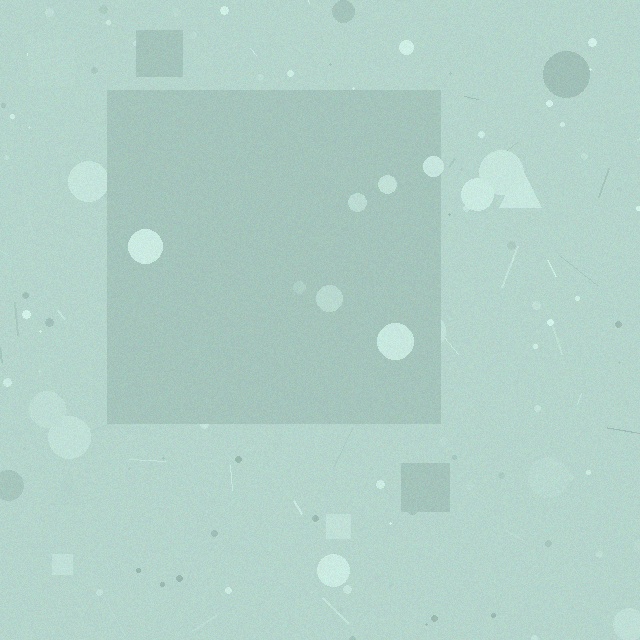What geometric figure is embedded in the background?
A square is embedded in the background.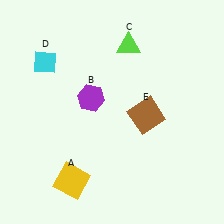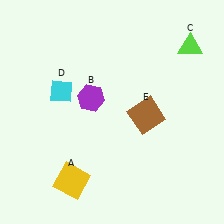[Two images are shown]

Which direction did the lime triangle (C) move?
The lime triangle (C) moved right.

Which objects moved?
The objects that moved are: the lime triangle (C), the cyan diamond (D).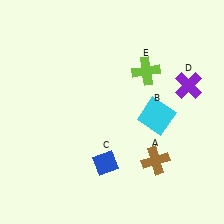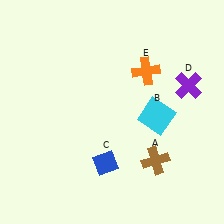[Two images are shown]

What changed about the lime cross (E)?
In Image 1, E is lime. In Image 2, it changed to orange.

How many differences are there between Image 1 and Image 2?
There is 1 difference between the two images.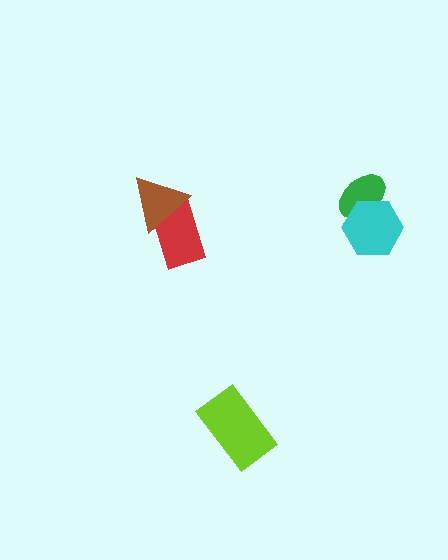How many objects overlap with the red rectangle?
1 object overlaps with the red rectangle.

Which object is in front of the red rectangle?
The brown triangle is in front of the red rectangle.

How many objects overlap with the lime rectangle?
0 objects overlap with the lime rectangle.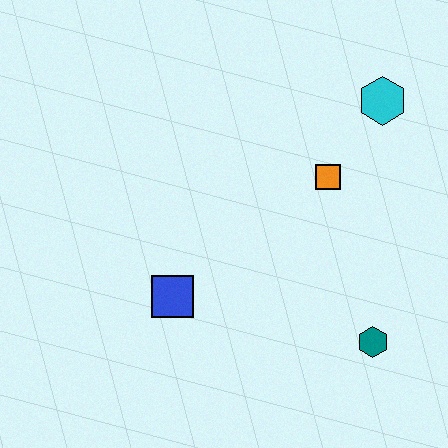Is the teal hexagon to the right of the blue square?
Yes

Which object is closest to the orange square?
The cyan hexagon is closest to the orange square.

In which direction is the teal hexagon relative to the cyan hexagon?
The teal hexagon is below the cyan hexagon.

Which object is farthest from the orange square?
The blue square is farthest from the orange square.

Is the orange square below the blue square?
No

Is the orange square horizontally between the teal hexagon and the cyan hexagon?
No